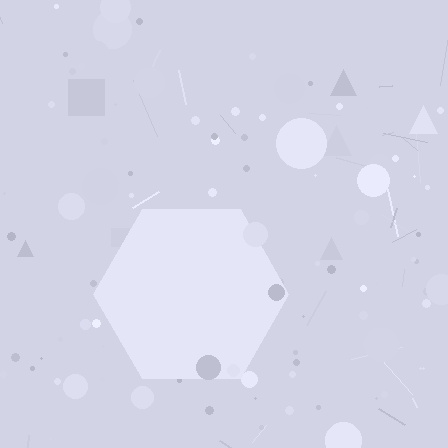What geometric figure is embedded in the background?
A hexagon is embedded in the background.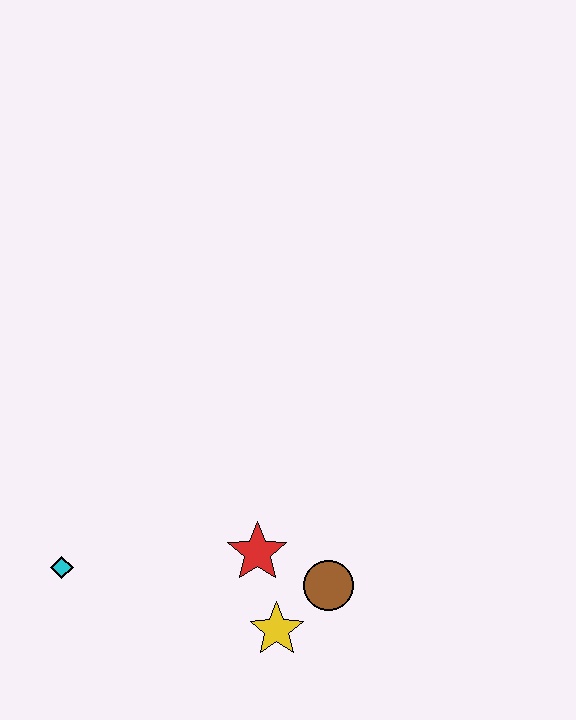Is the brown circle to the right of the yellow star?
Yes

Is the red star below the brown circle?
No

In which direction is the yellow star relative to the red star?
The yellow star is below the red star.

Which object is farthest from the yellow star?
The cyan diamond is farthest from the yellow star.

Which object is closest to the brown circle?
The yellow star is closest to the brown circle.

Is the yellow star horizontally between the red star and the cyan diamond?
No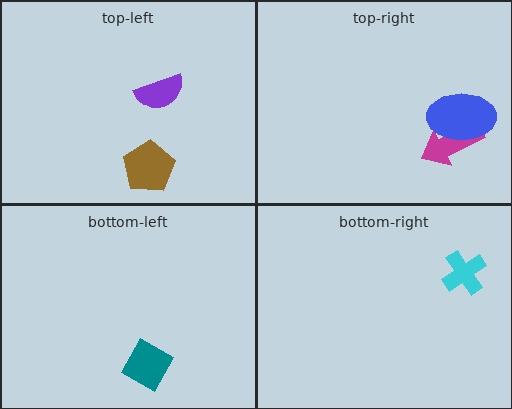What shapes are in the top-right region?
The magenta arrow, the blue ellipse.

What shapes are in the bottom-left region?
The teal diamond.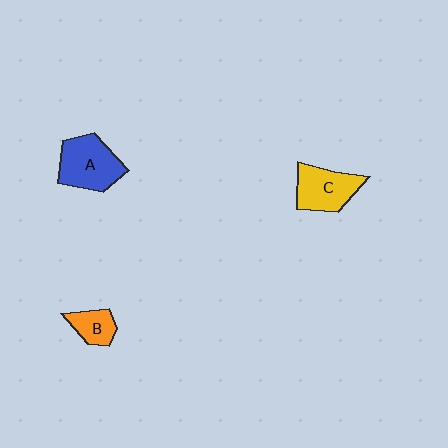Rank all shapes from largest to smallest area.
From largest to smallest: A (blue), C (yellow), B (orange).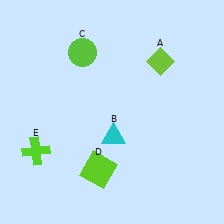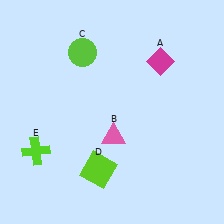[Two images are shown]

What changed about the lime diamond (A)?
In Image 1, A is lime. In Image 2, it changed to magenta.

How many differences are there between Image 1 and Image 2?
There are 2 differences between the two images.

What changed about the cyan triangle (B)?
In Image 1, B is cyan. In Image 2, it changed to pink.